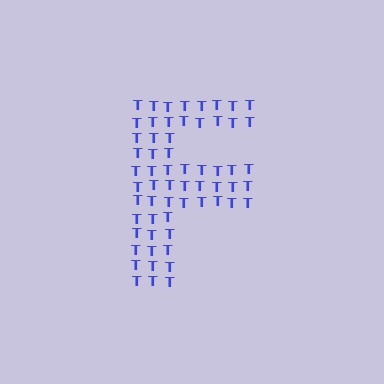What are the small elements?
The small elements are letter T's.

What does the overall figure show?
The overall figure shows the letter F.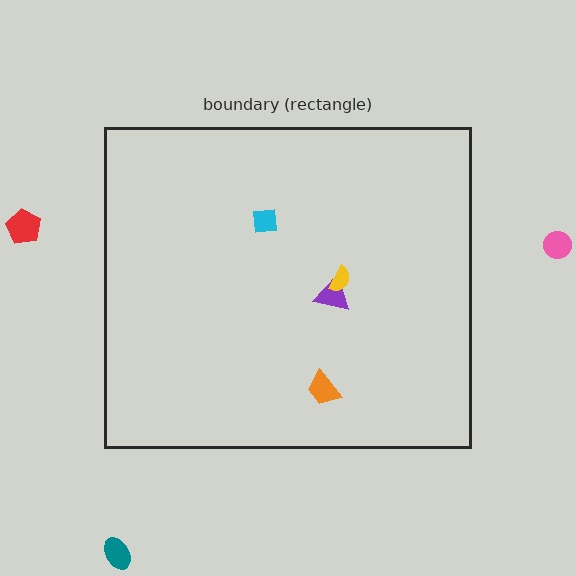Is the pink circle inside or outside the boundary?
Outside.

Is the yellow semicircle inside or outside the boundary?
Inside.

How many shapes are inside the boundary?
4 inside, 3 outside.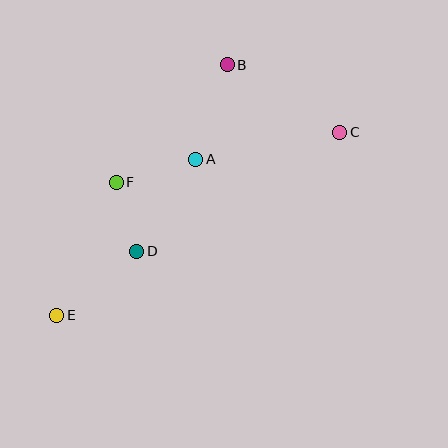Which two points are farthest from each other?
Points C and E are farthest from each other.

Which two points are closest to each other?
Points D and F are closest to each other.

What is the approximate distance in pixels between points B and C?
The distance between B and C is approximately 131 pixels.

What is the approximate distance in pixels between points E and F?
The distance between E and F is approximately 146 pixels.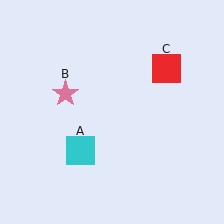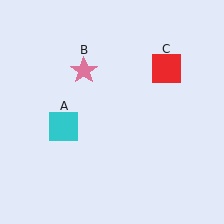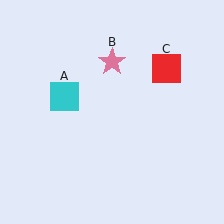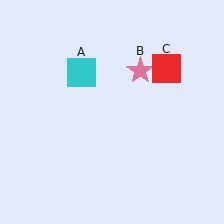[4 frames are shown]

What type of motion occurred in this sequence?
The cyan square (object A), pink star (object B) rotated clockwise around the center of the scene.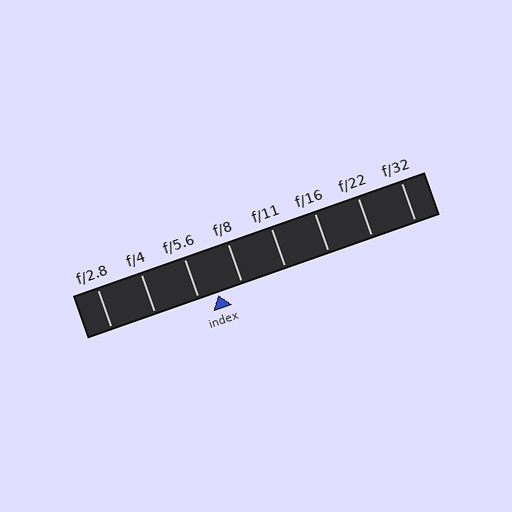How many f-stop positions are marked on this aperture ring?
There are 8 f-stop positions marked.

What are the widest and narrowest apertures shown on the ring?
The widest aperture shown is f/2.8 and the narrowest is f/32.